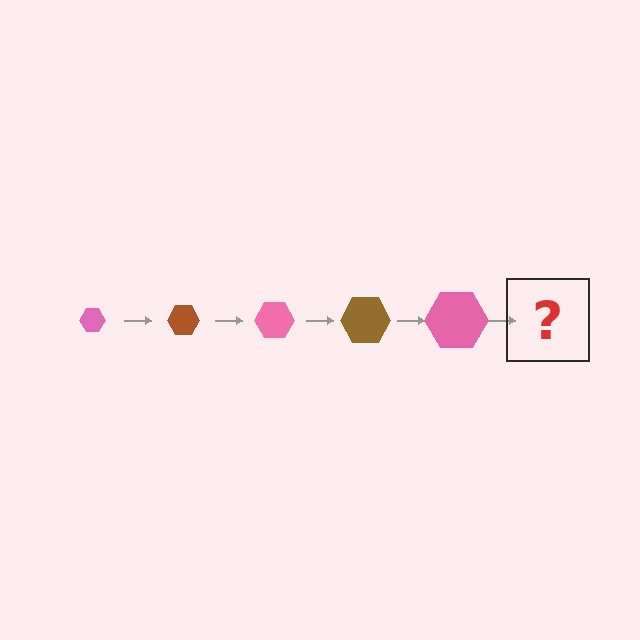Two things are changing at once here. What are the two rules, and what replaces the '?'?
The two rules are that the hexagon grows larger each step and the color cycles through pink and brown. The '?' should be a brown hexagon, larger than the previous one.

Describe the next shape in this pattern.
It should be a brown hexagon, larger than the previous one.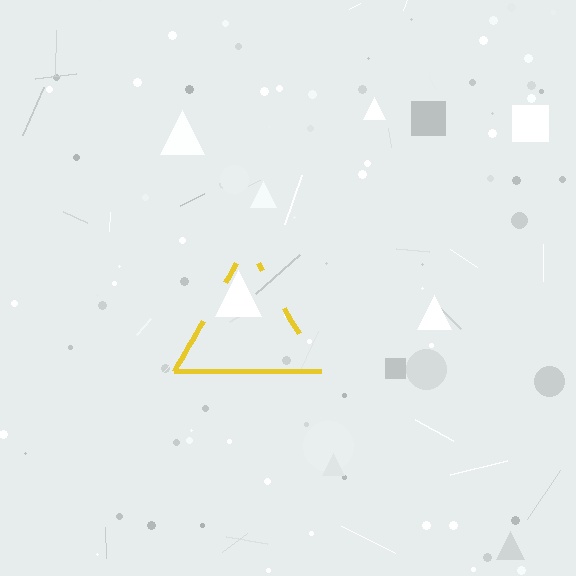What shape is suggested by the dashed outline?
The dashed outline suggests a triangle.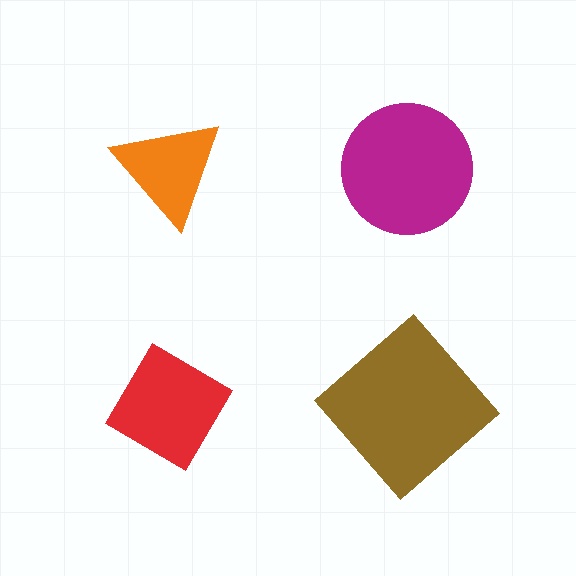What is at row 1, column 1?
An orange triangle.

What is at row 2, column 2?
A brown diamond.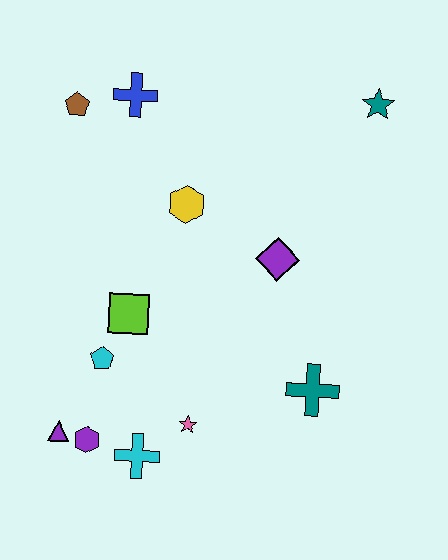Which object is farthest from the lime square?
The teal star is farthest from the lime square.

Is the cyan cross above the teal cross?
No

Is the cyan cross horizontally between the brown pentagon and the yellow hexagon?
Yes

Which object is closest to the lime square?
The cyan pentagon is closest to the lime square.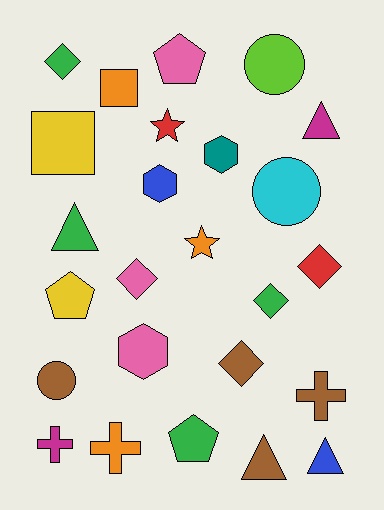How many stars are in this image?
There are 2 stars.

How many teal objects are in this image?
There is 1 teal object.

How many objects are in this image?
There are 25 objects.